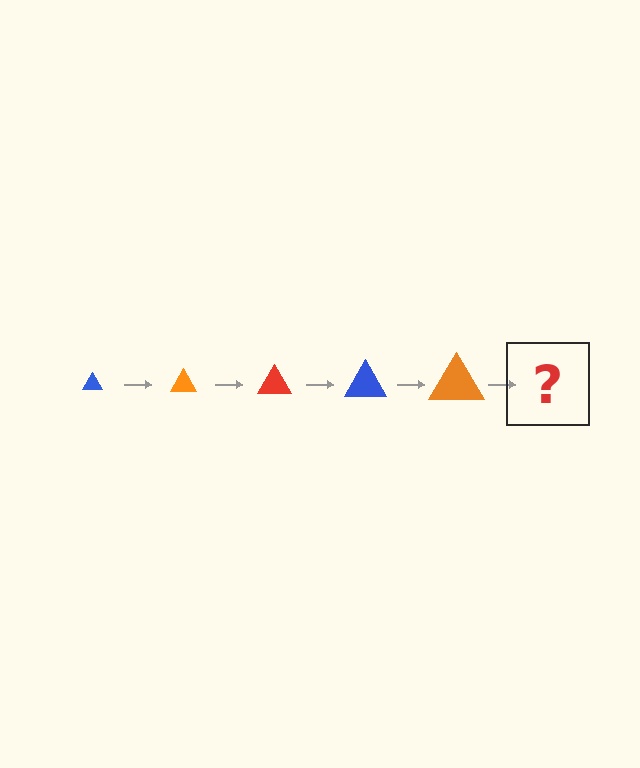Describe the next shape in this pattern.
It should be a red triangle, larger than the previous one.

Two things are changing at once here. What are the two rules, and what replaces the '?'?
The two rules are that the triangle grows larger each step and the color cycles through blue, orange, and red. The '?' should be a red triangle, larger than the previous one.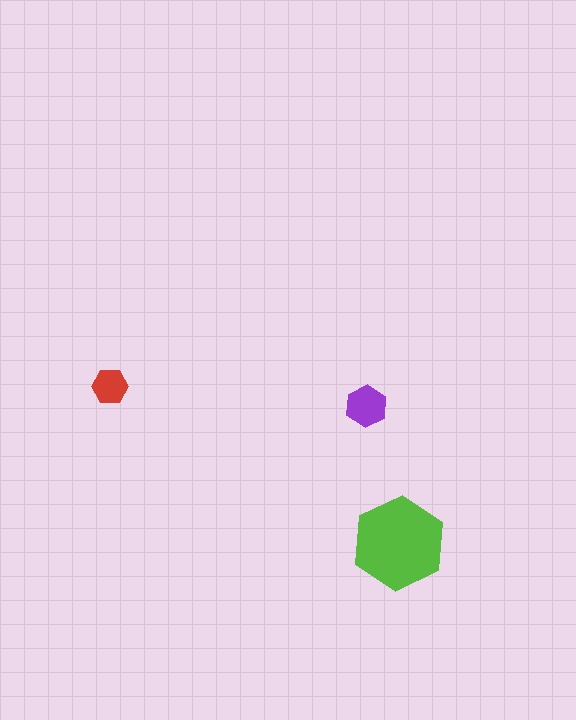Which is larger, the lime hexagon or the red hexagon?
The lime one.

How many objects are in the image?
There are 3 objects in the image.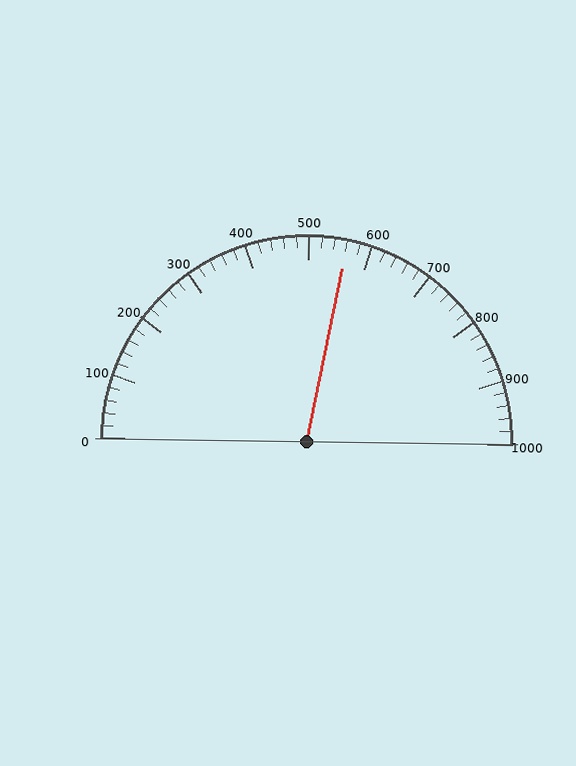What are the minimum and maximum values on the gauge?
The gauge ranges from 0 to 1000.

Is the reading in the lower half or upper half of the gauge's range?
The reading is in the upper half of the range (0 to 1000).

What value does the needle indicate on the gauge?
The needle indicates approximately 560.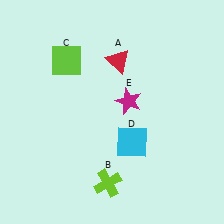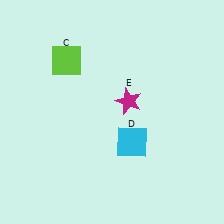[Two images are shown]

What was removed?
The red triangle (A), the lime cross (B) were removed in Image 2.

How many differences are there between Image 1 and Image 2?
There are 2 differences between the two images.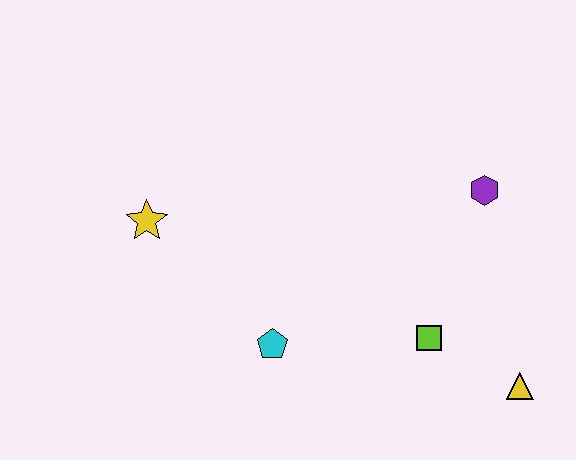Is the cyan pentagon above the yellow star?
No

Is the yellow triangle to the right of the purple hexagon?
Yes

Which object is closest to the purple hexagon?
The lime square is closest to the purple hexagon.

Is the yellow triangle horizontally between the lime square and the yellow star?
No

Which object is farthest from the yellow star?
The yellow triangle is farthest from the yellow star.